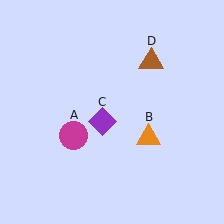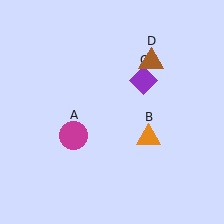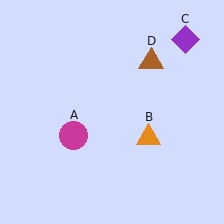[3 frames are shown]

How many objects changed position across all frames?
1 object changed position: purple diamond (object C).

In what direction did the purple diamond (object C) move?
The purple diamond (object C) moved up and to the right.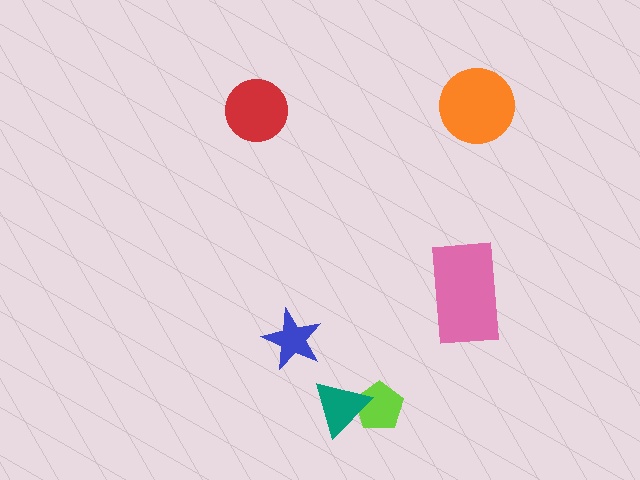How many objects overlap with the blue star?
0 objects overlap with the blue star.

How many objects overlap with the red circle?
0 objects overlap with the red circle.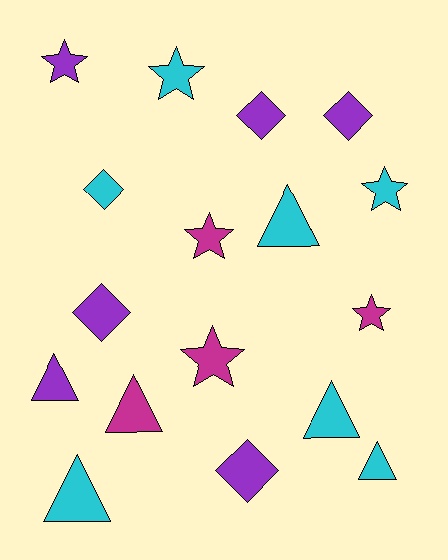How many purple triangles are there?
There is 1 purple triangle.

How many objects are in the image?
There are 17 objects.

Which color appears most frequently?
Cyan, with 7 objects.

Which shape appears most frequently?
Triangle, with 6 objects.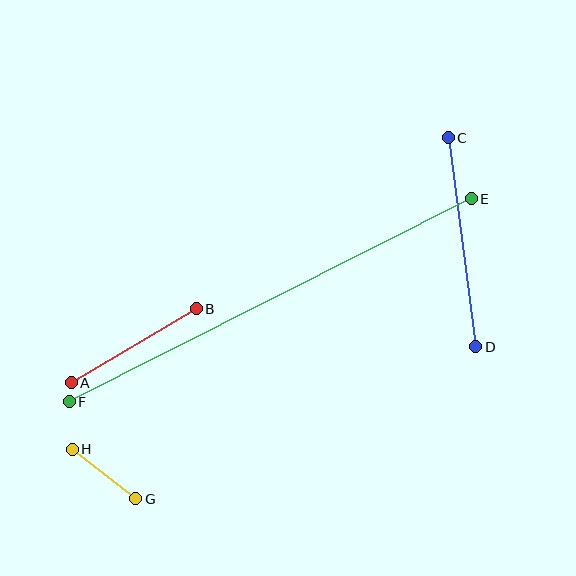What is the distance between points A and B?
The distance is approximately 146 pixels.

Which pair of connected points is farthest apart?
Points E and F are farthest apart.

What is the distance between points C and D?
The distance is approximately 211 pixels.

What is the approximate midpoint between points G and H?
The midpoint is at approximately (104, 474) pixels.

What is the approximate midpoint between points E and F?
The midpoint is at approximately (270, 300) pixels.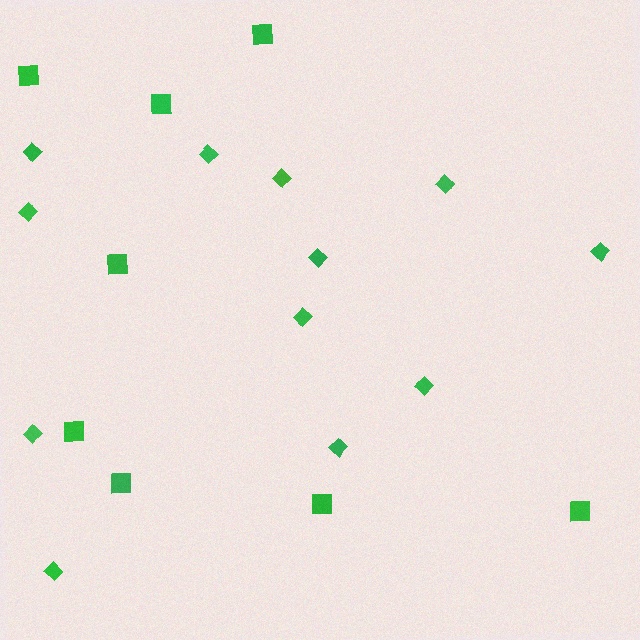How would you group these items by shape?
There are 2 groups: one group of diamonds (12) and one group of squares (8).